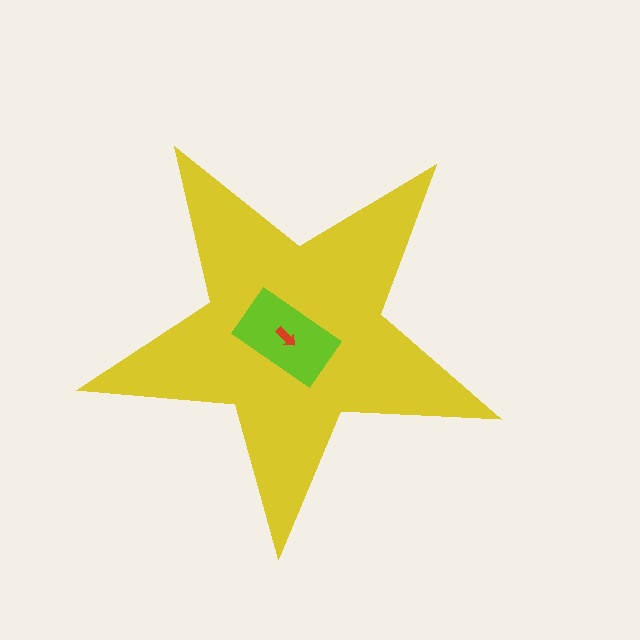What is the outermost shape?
The yellow star.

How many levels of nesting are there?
3.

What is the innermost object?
The red arrow.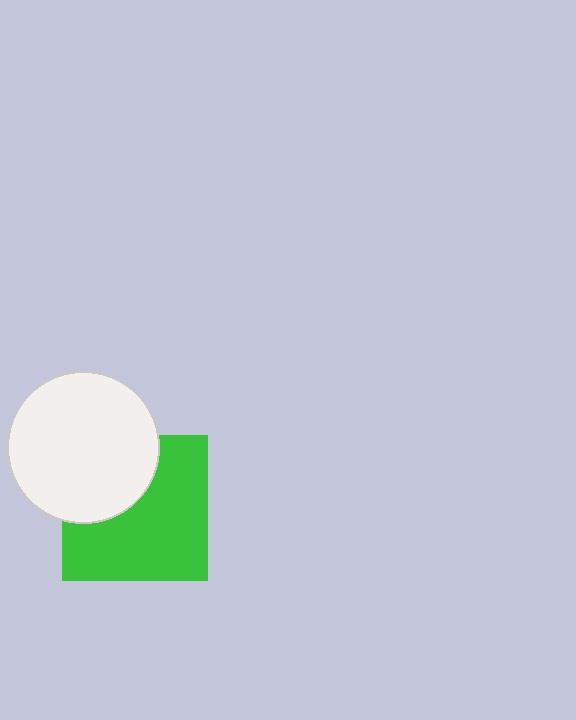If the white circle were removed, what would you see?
You would see the complete green square.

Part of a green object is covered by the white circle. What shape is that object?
It is a square.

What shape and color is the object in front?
The object in front is a white circle.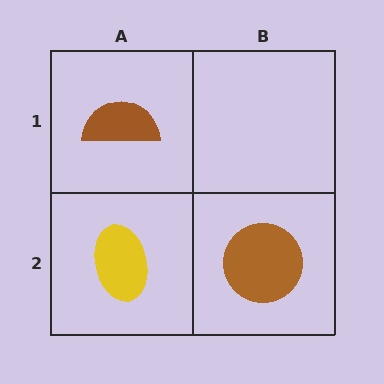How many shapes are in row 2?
2 shapes.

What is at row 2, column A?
A yellow ellipse.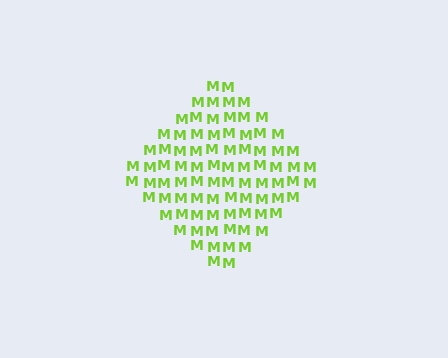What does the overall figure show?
The overall figure shows a diamond.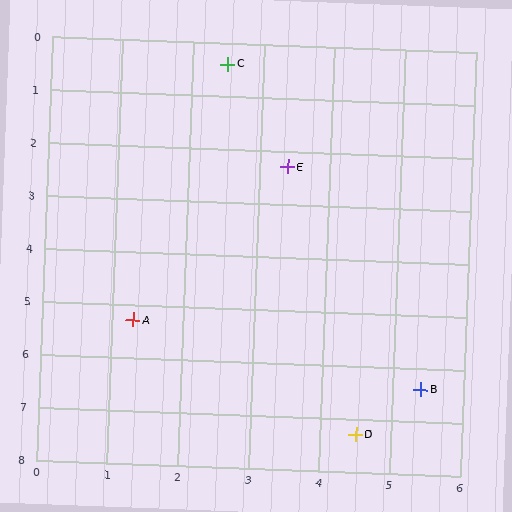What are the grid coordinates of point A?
Point A is at approximately (1.3, 5.3).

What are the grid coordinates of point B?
Point B is at approximately (5.4, 6.4).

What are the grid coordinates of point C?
Point C is at approximately (2.5, 0.4).